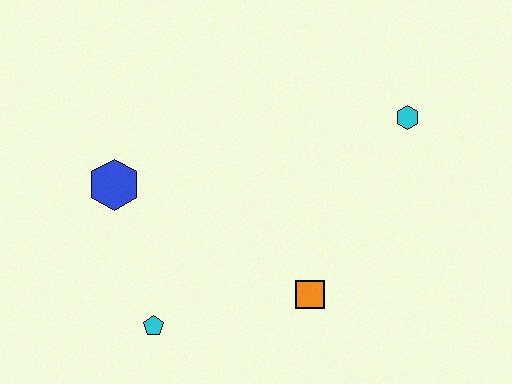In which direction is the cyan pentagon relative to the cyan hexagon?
The cyan pentagon is to the left of the cyan hexagon.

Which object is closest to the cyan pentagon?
The blue hexagon is closest to the cyan pentagon.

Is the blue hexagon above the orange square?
Yes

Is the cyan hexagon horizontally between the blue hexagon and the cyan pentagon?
No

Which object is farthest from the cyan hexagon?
The cyan pentagon is farthest from the cyan hexagon.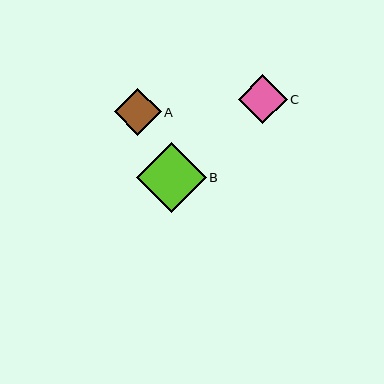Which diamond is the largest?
Diamond B is the largest with a size of approximately 70 pixels.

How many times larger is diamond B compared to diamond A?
Diamond B is approximately 1.5 times the size of diamond A.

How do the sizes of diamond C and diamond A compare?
Diamond C and diamond A are approximately the same size.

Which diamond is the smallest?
Diamond A is the smallest with a size of approximately 47 pixels.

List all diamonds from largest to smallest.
From largest to smallest: B, C, A.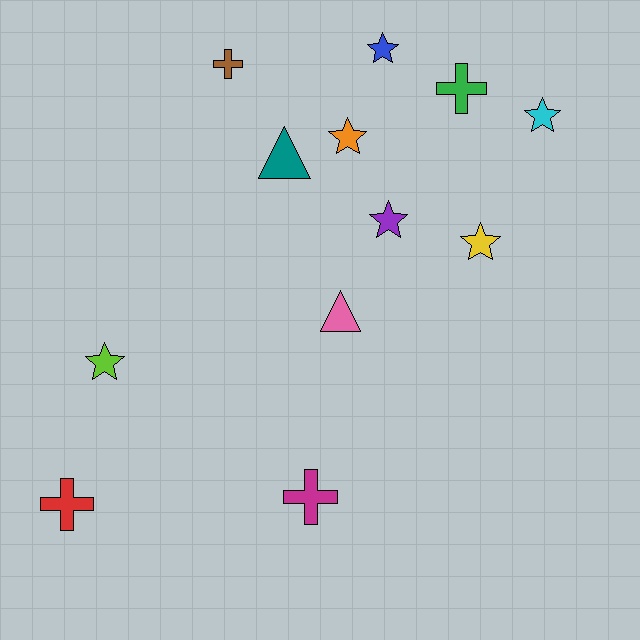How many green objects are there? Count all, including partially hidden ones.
There is 1 green object.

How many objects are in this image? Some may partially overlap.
There are 12 objects.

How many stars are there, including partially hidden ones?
There are 6 stars.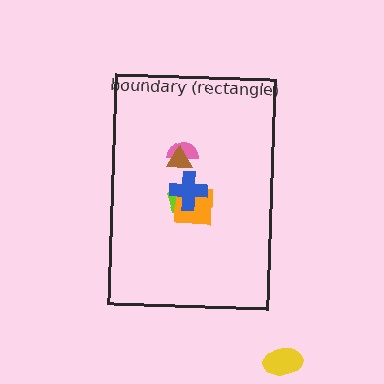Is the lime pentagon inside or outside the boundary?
Inside.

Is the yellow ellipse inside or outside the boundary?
Outside.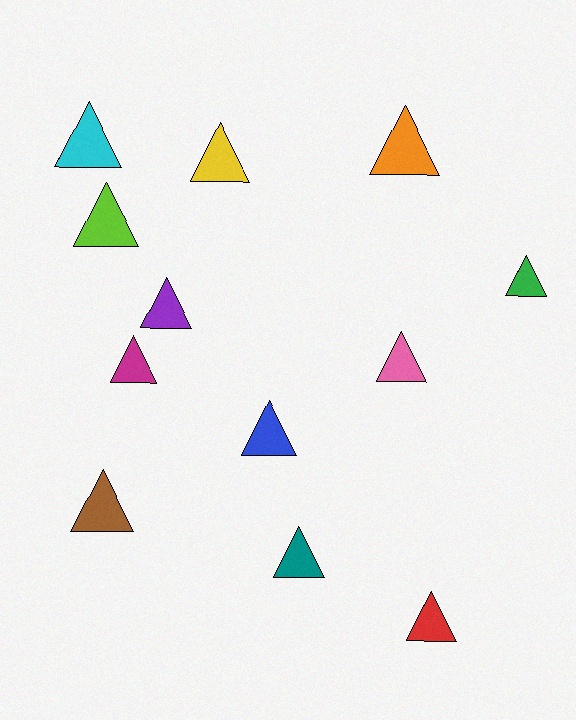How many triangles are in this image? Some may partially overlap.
There are 12 triangles.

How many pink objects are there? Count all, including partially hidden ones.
There is 1 pink object.